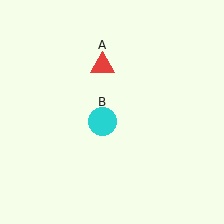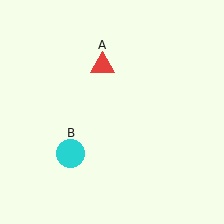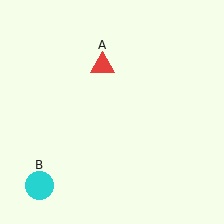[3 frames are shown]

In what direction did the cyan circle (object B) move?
The cyan circle (object B) moved down and to the left.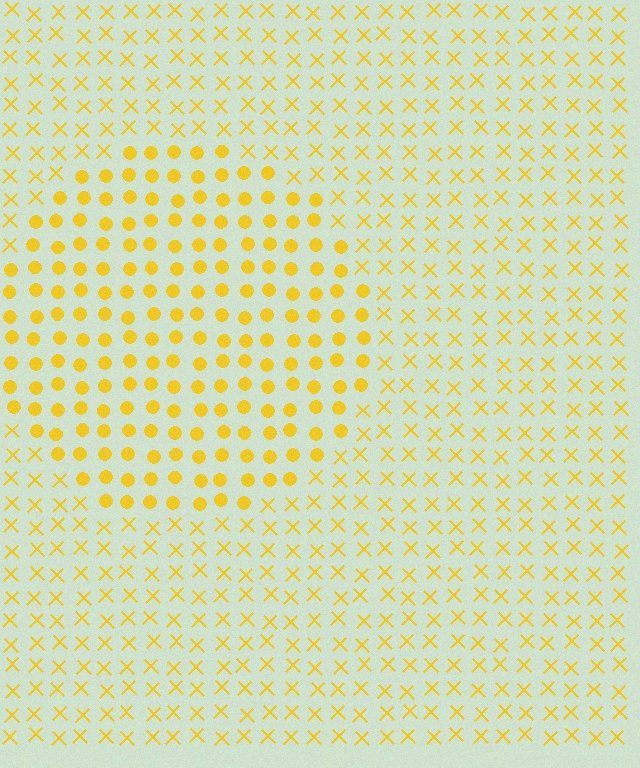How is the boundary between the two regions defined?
The boundary is defined by a change in element shape: circles inside vs. X marks outside. All elements share the same color and spacing.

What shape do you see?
I see a circle.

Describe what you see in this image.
The image is filled with small yellow elements arranged in a uniform grid. A circle-shaped region contains circles, while the surrounding area contains X marks. The boundary is defined purely by the change in element shape.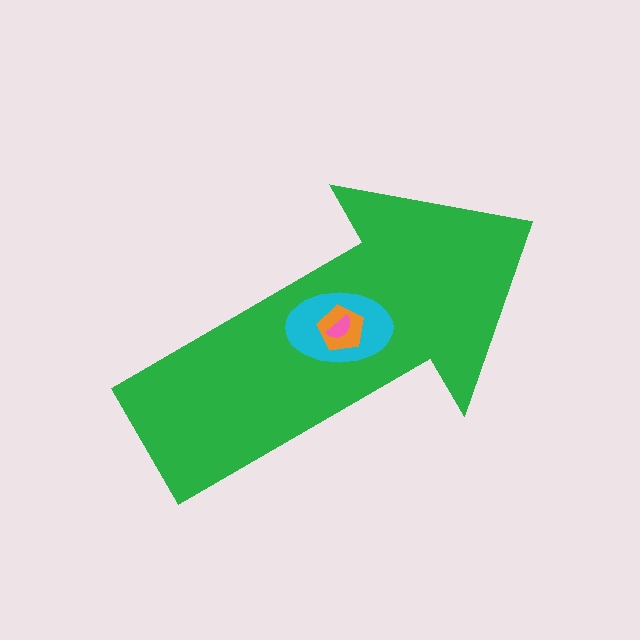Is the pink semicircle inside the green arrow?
Yes.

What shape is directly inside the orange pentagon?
The pink semicircle.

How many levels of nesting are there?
4.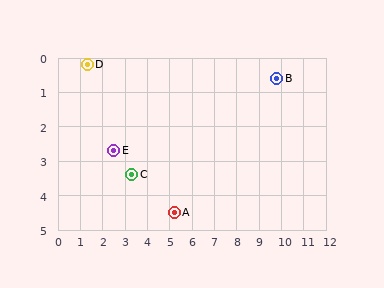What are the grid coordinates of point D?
Point D is at approximately (1.3, 0.2).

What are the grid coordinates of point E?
Point E is at approximately (2.5, 2.7).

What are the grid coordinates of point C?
Point C is at approximately (3.3, 3.4).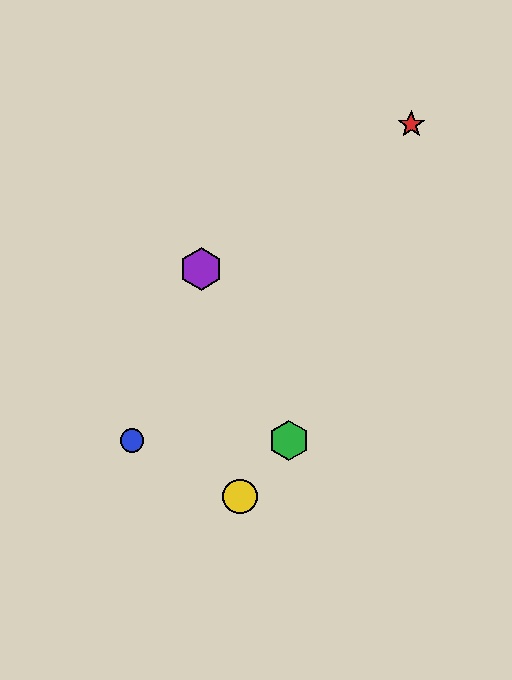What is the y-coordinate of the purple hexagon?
The purple hexagon is at y≈269.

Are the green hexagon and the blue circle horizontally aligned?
Yes, both are at y≈440.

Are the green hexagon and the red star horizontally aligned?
No, the green hexagon is at y≈440 and the red star is at y≈125.